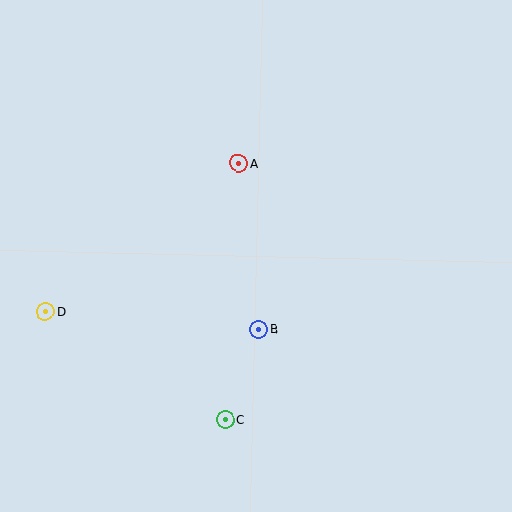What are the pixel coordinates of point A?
Point A is at (239, 163).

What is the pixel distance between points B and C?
The distance between B and C is 97 pixels.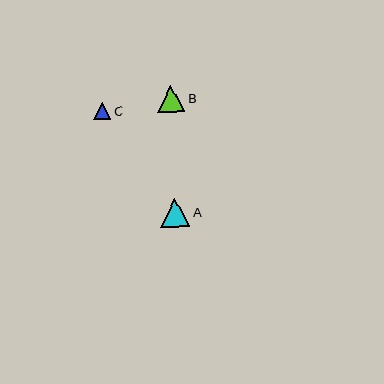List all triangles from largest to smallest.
From largest to smallest: A, B, C.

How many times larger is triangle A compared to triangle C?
Triangle A is approximately 1.7 times the size of triangle C.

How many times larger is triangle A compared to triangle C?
Triangle A is approximately 1.7 times the size of triangle C.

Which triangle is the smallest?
Triangle C is the smallest with a size of approximately 17 pixels.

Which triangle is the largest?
Triangle A is the largest with a size of approximately 29 pixels.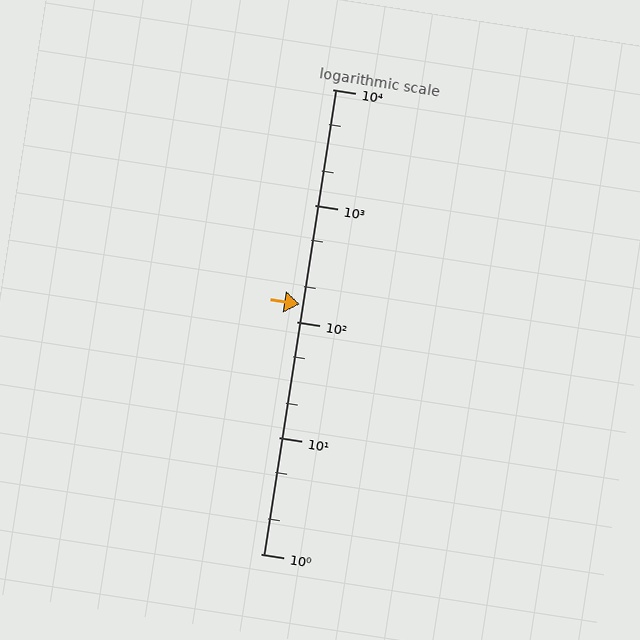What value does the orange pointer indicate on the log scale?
The pointer indicates approximately 140.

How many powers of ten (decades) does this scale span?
The scale spans 4 decades, from 1 to 10000.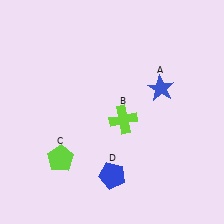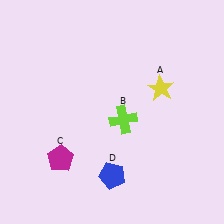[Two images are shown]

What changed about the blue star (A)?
In Image 1, A is blue. In Image 2, it changed to yellow.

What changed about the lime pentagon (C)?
In Image 1, C is lime. In Image 2, it changed to magenta.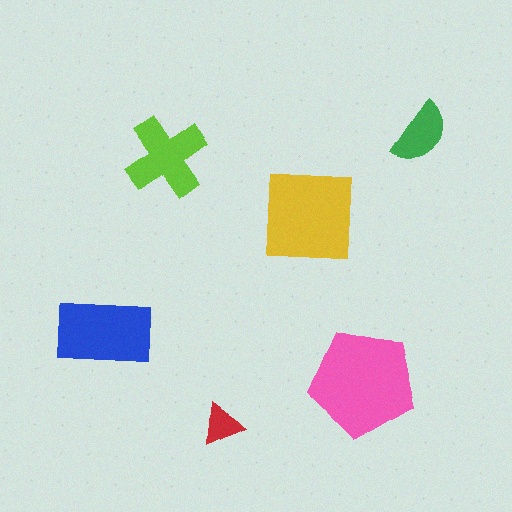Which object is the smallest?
The red triangle.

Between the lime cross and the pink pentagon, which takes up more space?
The pink pentagon.